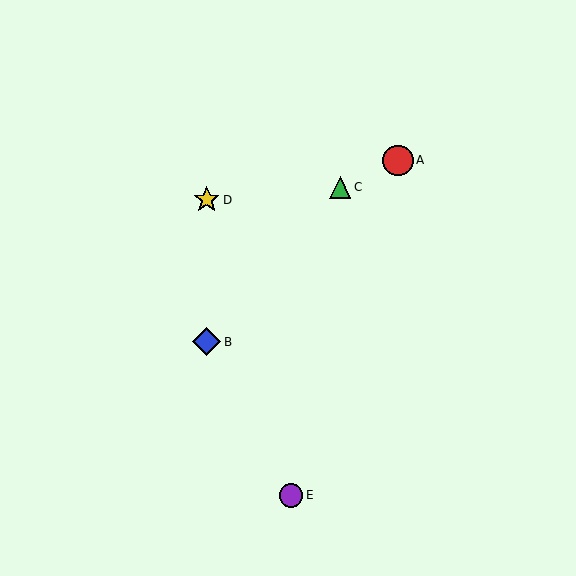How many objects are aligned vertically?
2 objects (B, D) are aligned vertically.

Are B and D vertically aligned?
Yes, both are at x≈207.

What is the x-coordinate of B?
Object B is at x≈207.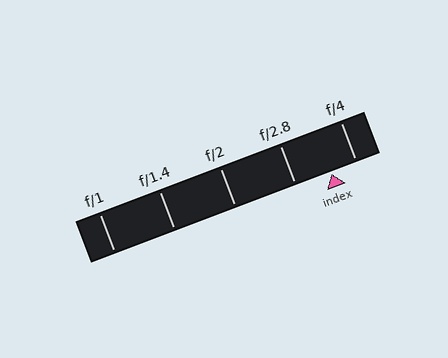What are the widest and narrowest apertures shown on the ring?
The widest aperture shown is f/1 and the narrowest is f/4.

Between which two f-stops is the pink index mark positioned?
The index mark is between f/2.8 and f/4.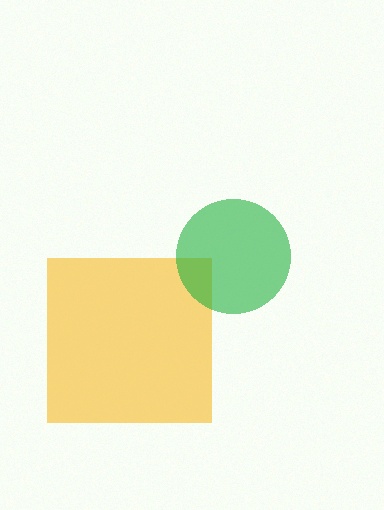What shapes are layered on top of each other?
The layered shapes are: a yellow square, a green circle.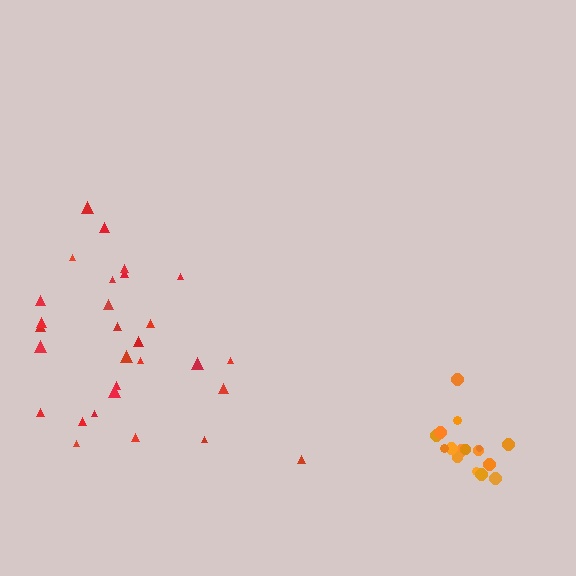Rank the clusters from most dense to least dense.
orange, red.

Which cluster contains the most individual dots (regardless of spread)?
Red (29).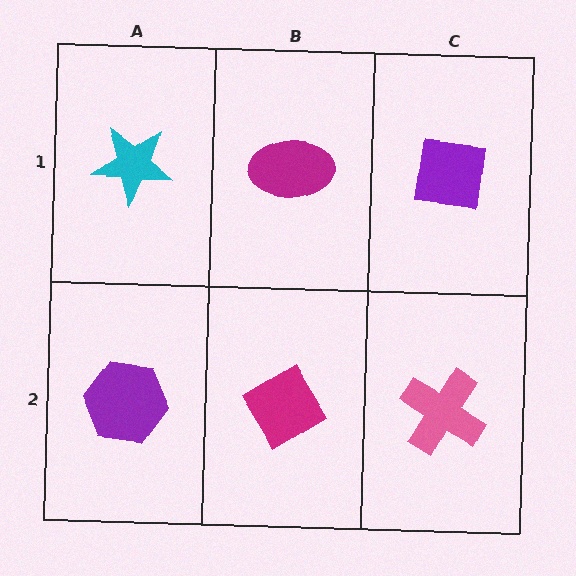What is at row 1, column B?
A magenta ellipse.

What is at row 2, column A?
A purple hexagon.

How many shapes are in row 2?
3 shapes.